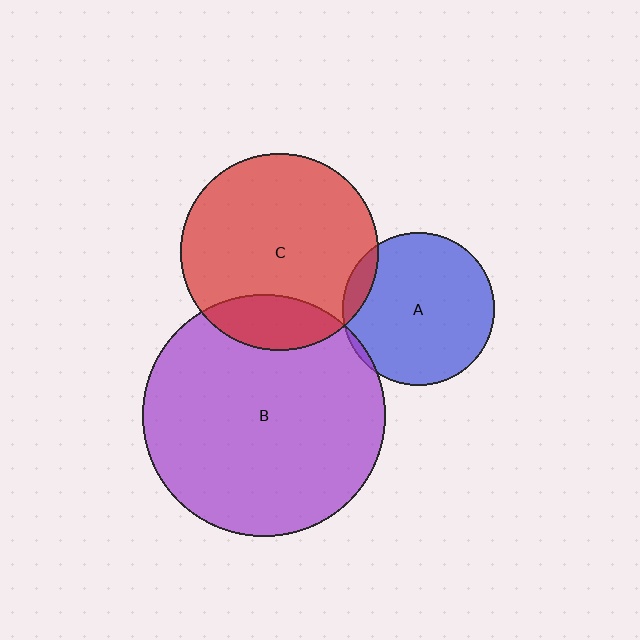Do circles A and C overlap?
Yes.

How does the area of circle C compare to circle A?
Approximately 1.7 times.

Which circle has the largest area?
Circle B (purple).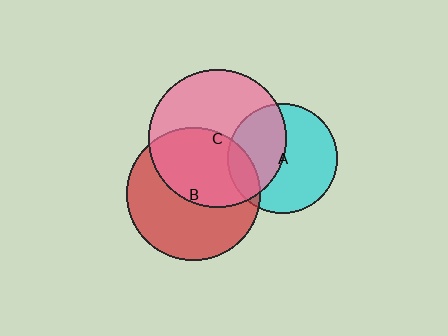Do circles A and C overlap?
Yes.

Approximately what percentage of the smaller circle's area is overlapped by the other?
Approximately 40%.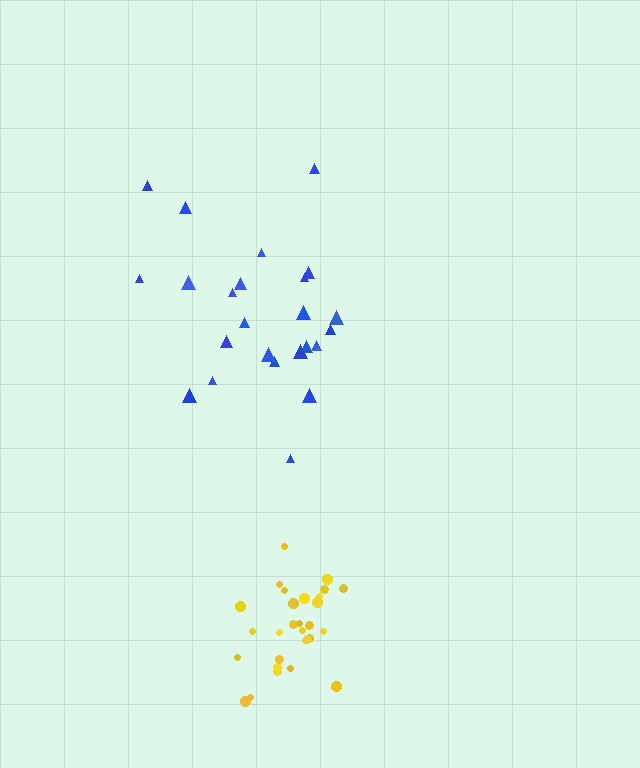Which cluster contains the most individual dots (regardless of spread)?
Yellow (29).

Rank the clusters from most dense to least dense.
yellow, blue.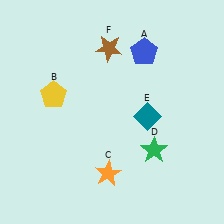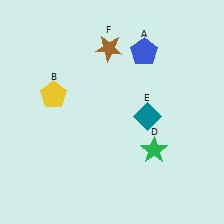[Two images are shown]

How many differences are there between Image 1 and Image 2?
There is 1 difference between the two images.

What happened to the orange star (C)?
The orange star (C) was removed in Image 2. It was in the bottom-left area of Image 1.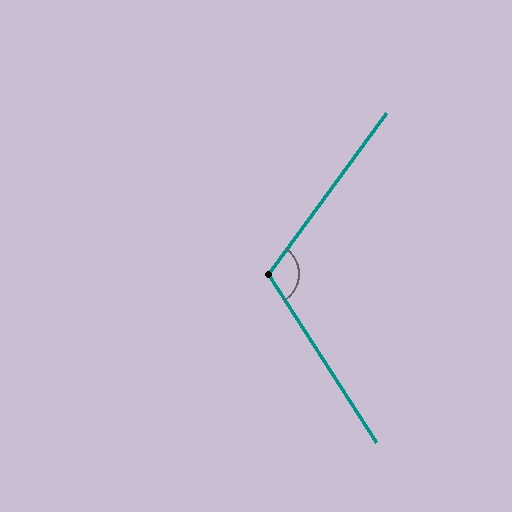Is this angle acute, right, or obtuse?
It is obtuse.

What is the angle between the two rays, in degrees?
Approximately 111 degrees.